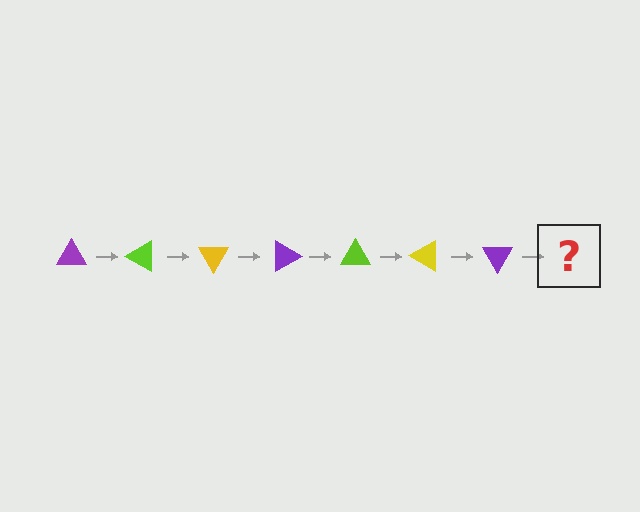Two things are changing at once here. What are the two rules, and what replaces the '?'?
The two rules are that it rotates 30 degrees each step and the color cycles through purple, lime, and yellow. The '?' should be a lime triangle, rotated 210 degrees from the start.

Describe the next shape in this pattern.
It should be a lime triangle, rotated 210 degrees from the start.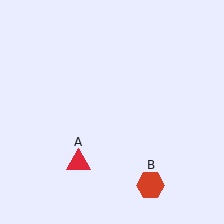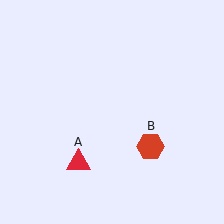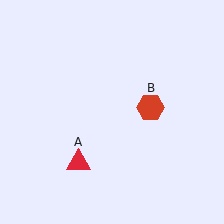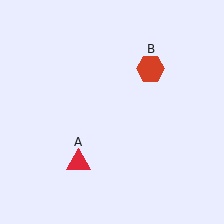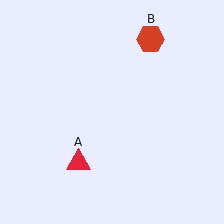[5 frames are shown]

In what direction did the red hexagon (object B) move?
The red hexagon (object B) moved up.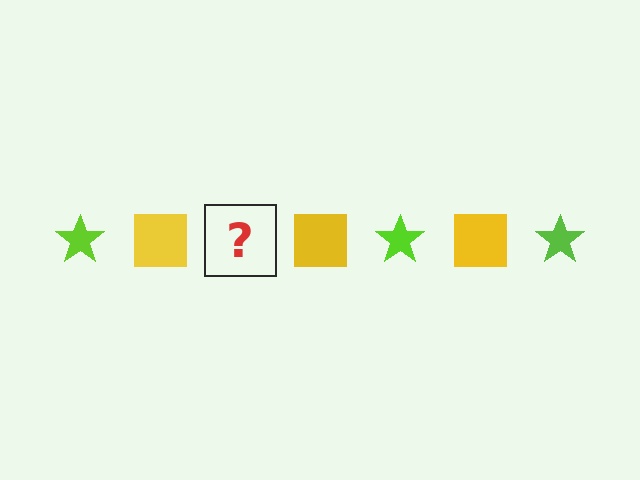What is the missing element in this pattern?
The missing element is a lime star.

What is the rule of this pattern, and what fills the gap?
The rule is that the pattern alternates between lime star and yellow square. The gap should be filled with a lime star.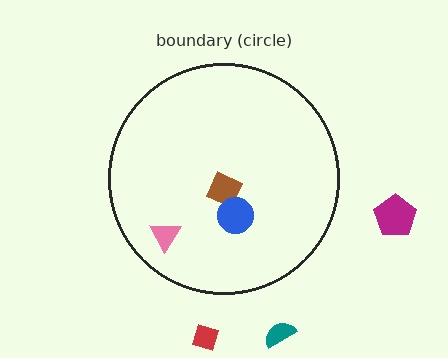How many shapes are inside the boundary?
3 inside, 3 outside.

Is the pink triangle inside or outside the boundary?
Inside.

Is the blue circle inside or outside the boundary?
Inside.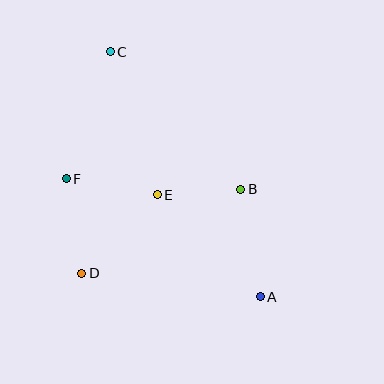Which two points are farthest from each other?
Points A and C are farthest from each other.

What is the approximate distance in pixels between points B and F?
The distance between B and F is approximately 175 pixels.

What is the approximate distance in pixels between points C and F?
The distance between C and F is approximately 134 pixels.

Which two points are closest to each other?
Points B and E are closest to each other.